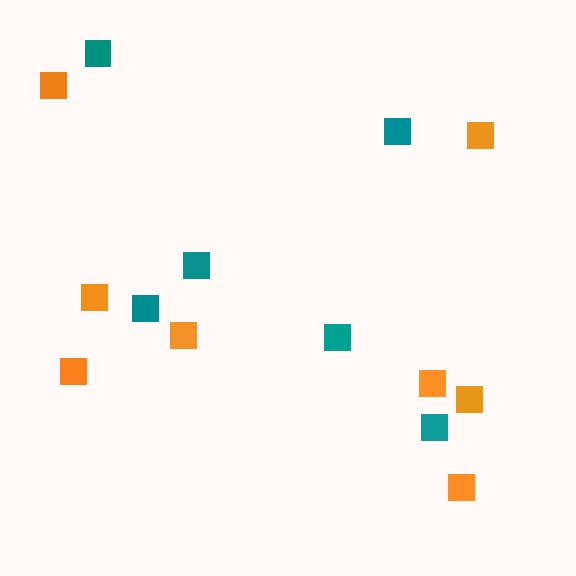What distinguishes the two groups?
There are 2 groups: one group of teal squares (6) and one group of orange squares (8).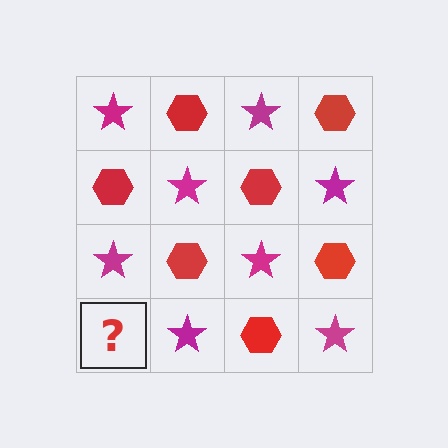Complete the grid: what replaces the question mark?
The question mark should be replaced with a red hexagon.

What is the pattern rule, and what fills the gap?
The rule is that it alternates magenta star and red hexagon in a checkerboard pattern. The gap should be filled with a red hexagon.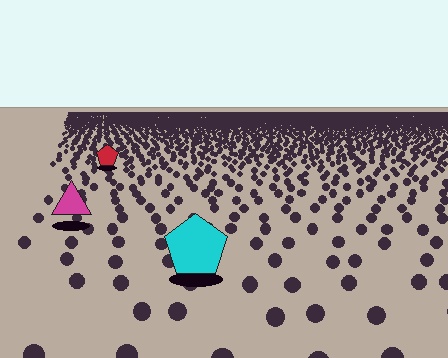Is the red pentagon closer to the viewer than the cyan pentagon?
No. The cyan pentagon is closer — you can tell from the texture gradient: the ground texture is coarser near it.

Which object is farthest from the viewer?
The red pentagon is farthest from the viewer. It appears smaller and the ground texture around it is denser.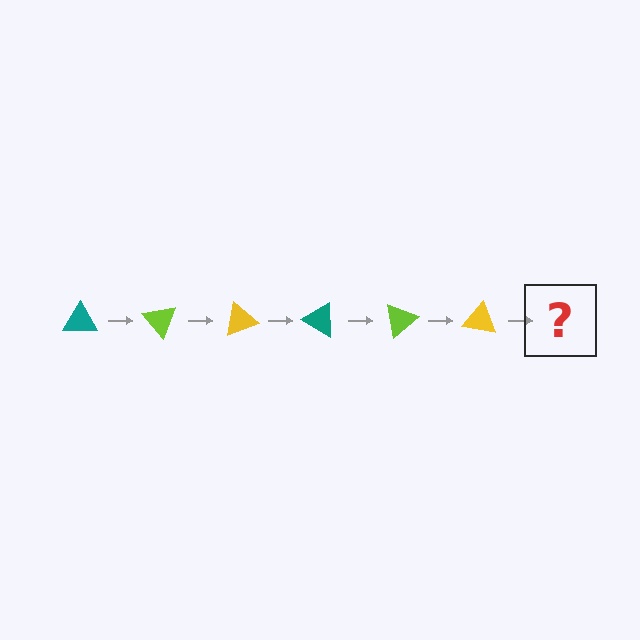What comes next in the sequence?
The next element should be a teal triangle, rotated 300 degrees from the start.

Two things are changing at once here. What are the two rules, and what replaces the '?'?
The two rules are that it rotates 50 degrees each step and the color cycles through teal, lime, and yellow. The '?' should be a teal triangle, rotated 300 degrees from the start.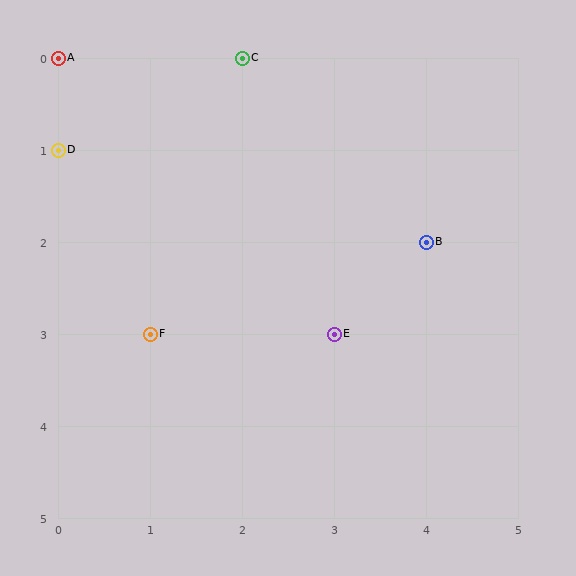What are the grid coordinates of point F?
Point F is at grid coordinates (1, 3).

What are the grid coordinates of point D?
Point D is at grid coordinates (0, 1).